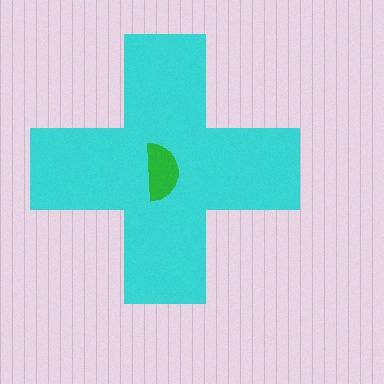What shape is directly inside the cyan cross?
The green semicircle.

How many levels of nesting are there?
2.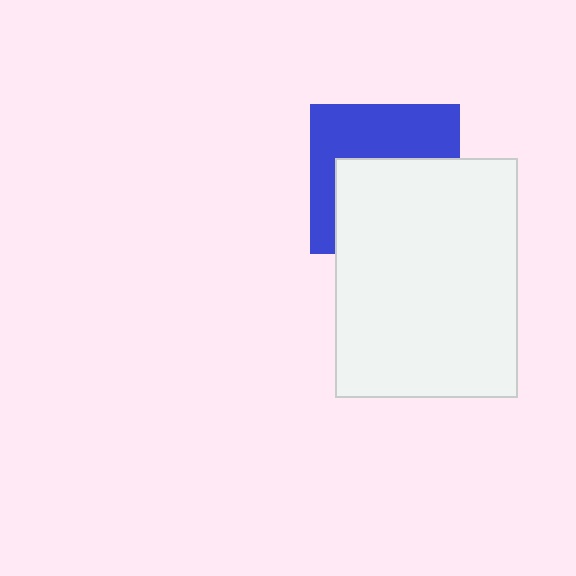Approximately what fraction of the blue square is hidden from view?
Roughly 53% of the blue square is hidden behind the white rectangle.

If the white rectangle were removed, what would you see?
You would see the complete blue square.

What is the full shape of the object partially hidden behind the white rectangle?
The partially hidden object is a blue square.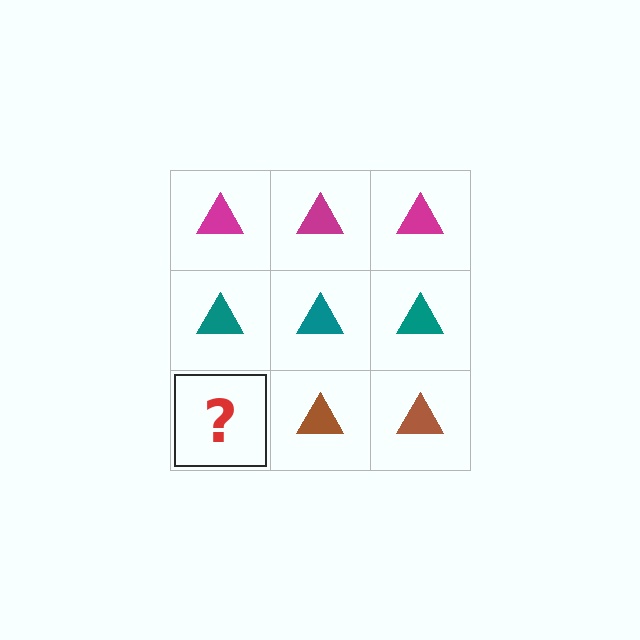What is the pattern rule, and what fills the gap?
The rule is that each row has a consistent color. The gap should be filled with a brown triangle.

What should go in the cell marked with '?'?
The missing cell should contain a brown triangle.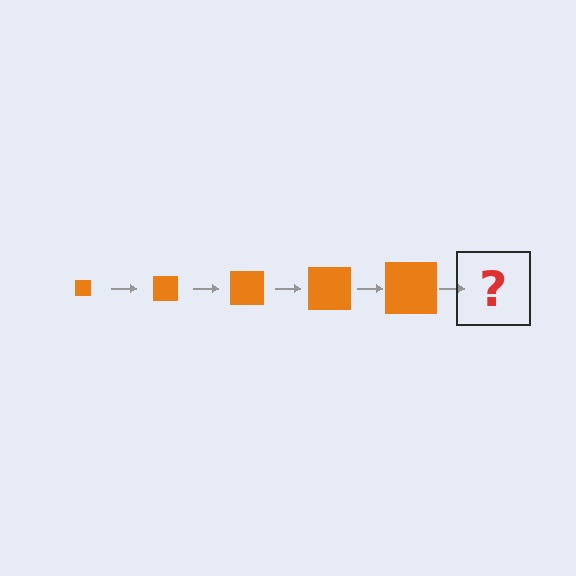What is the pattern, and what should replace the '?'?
The pattern is that the square gets progressively larger each step. The '?' should be an orange square, larger than the previous one.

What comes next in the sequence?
The next element should be an orange square, larger than the previous one.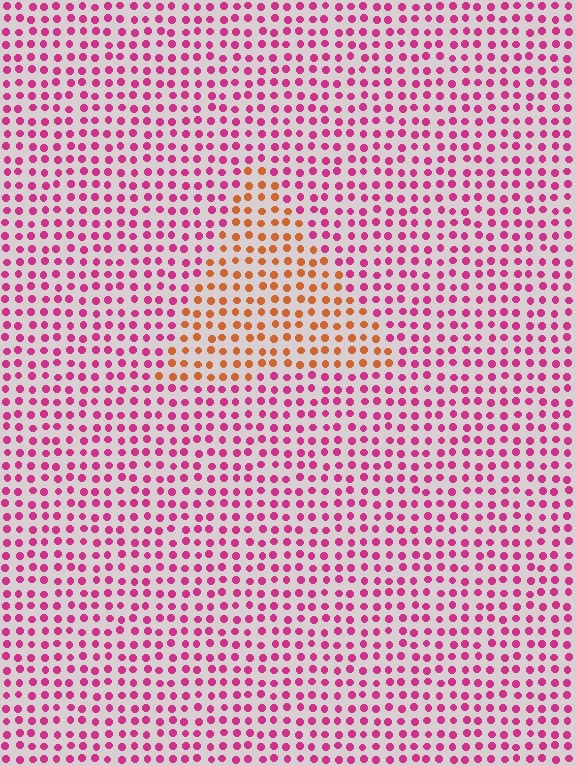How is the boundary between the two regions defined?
The boundary is defined purely by a slight shift in hue (about 55 degrees). Spacing, size, and orientation are identical on both sides.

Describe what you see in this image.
The image is filled with small magenta elements in a uniform arrangement. A triangle-shaped region is visible where the elements are tinted to a slightly different hue, forming a subtle color boundary.